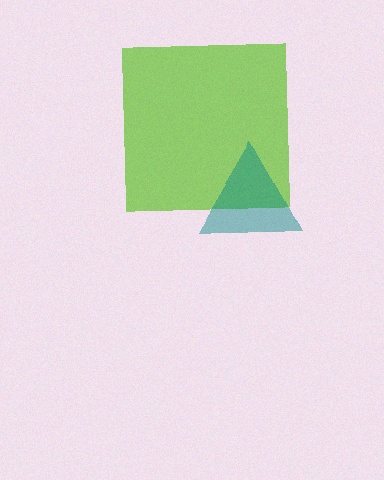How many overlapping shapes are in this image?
There are 2 overlapping shapes in the image.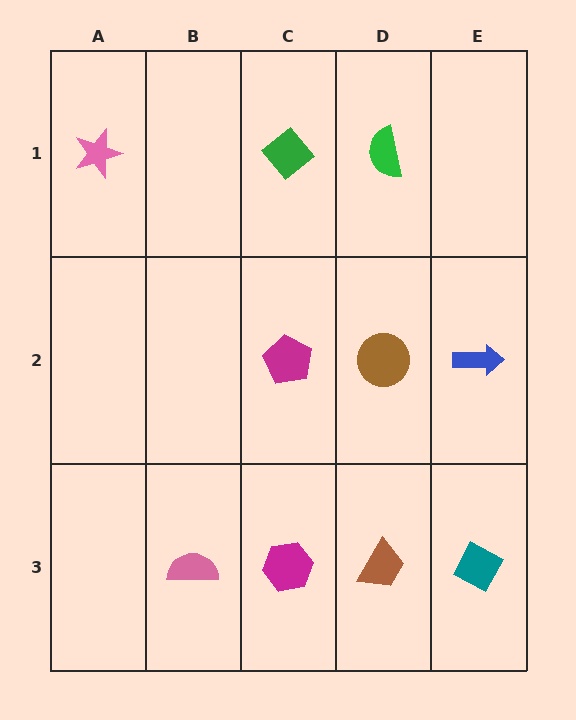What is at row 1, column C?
A green diamond.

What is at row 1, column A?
A pink star.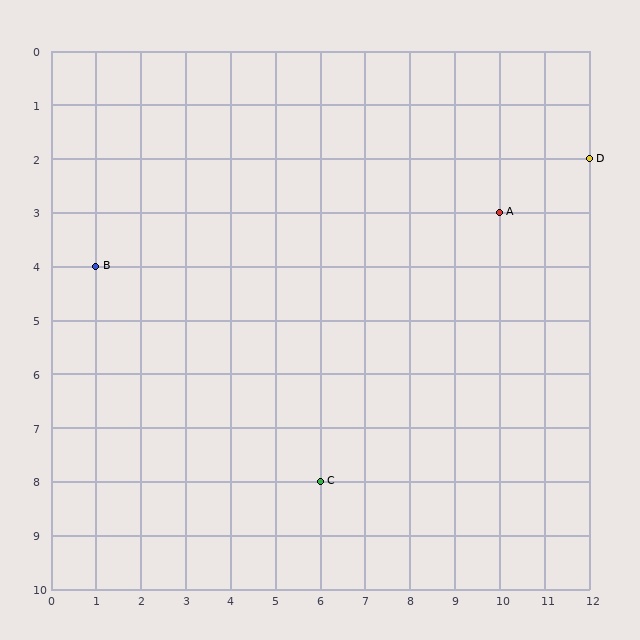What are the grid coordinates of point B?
Point B is at grid coordinates (1, 4).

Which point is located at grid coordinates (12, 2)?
Point D is at (12, 2).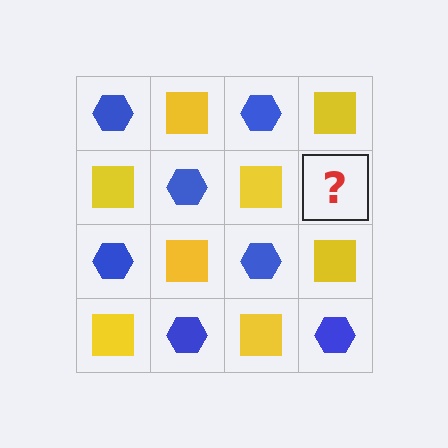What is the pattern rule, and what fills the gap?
The rule is that it alternates blue hexagon and yellow square in a checkerboard pattern. The gap should be filled with a blue hexagon.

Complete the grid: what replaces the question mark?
The question mark should be replaced with a blue hexagon.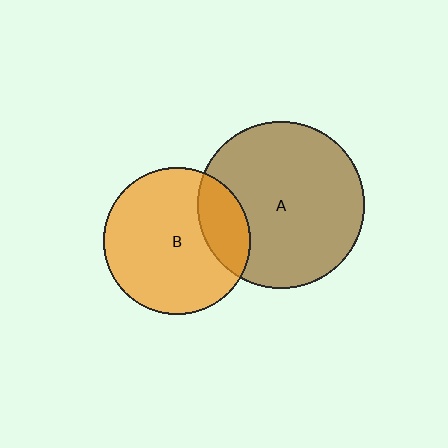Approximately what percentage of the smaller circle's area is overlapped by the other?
Approximately 20%.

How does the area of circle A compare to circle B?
Approximately 1.3 times.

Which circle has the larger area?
Circle A (brown).